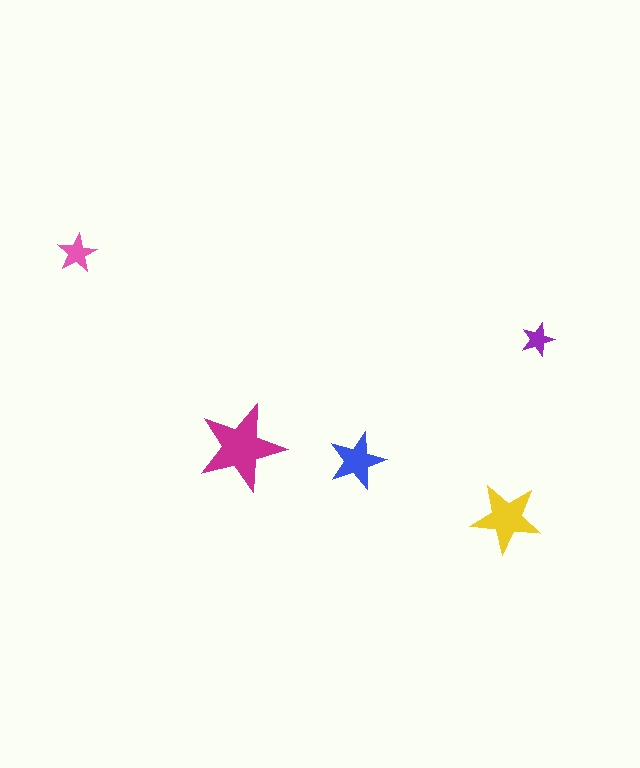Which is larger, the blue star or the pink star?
The blue one.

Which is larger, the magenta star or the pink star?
The magenta one.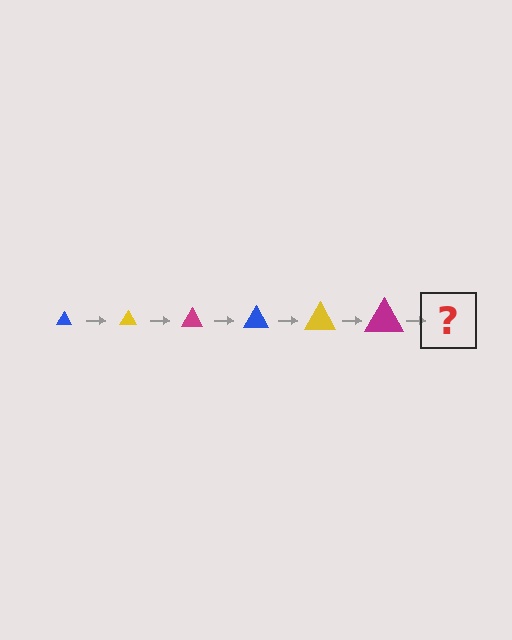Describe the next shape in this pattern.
It should be a blue triangle, larger than the previous one.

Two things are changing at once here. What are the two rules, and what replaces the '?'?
The two rules are that the triangle grows larger each step and the color cycles through blue, yellow, and magenta. The '?' should be a blue triangle, larger than the previous one.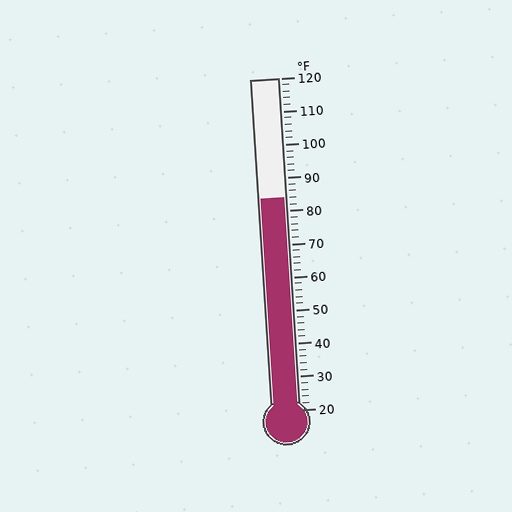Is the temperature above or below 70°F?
The temperature is above 70°F.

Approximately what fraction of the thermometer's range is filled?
The thermometer is filled to approximately 65% of its range.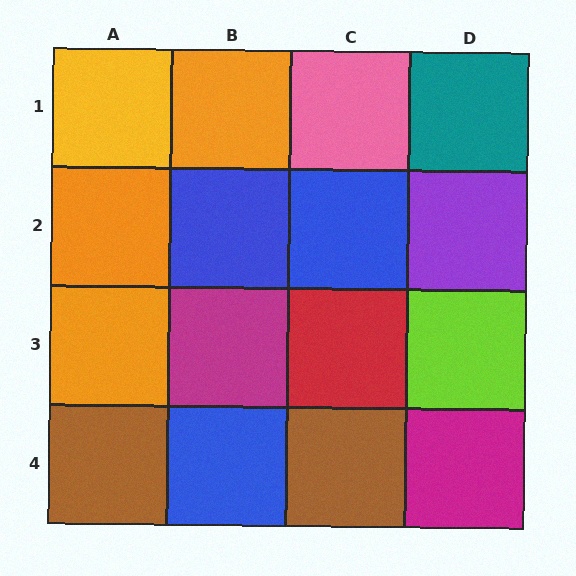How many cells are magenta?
2 cells are magenta.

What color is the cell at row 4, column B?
Blue.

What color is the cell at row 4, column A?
Brown.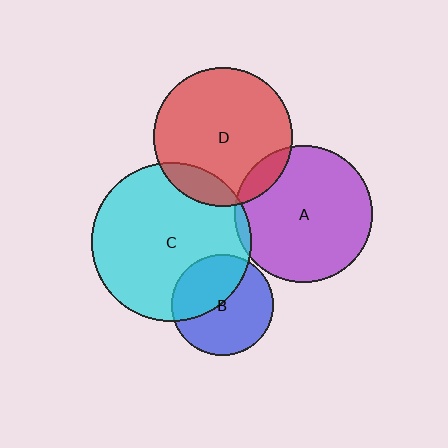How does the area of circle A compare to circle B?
Approximately 1.8 times.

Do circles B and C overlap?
Yes.